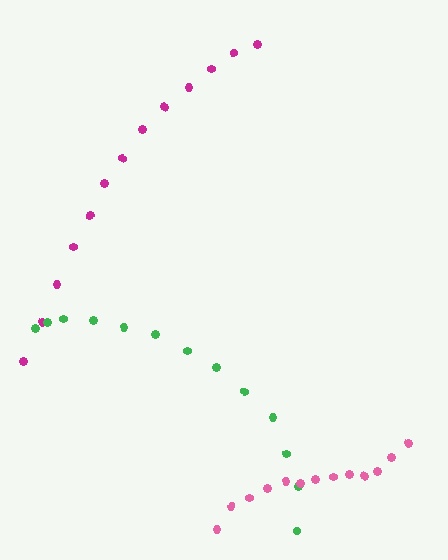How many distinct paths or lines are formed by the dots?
There are 3 distinct paths.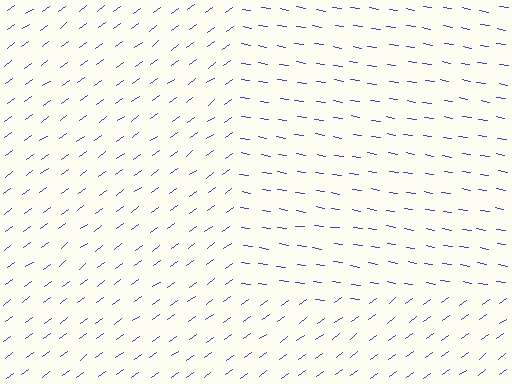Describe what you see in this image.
The image is filled with small blue line segments. A rectangle region in the image has lines oriented differently from the surrounding lines, creating a visible texture boundary.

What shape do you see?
I see a rectangle.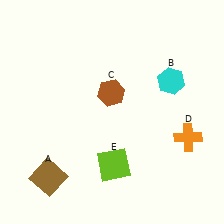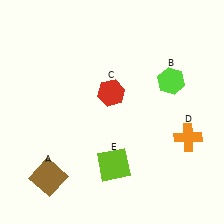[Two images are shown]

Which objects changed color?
B changed from cyan to lime. C changed from brown to red.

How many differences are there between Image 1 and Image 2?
There are 2 differences between the two images.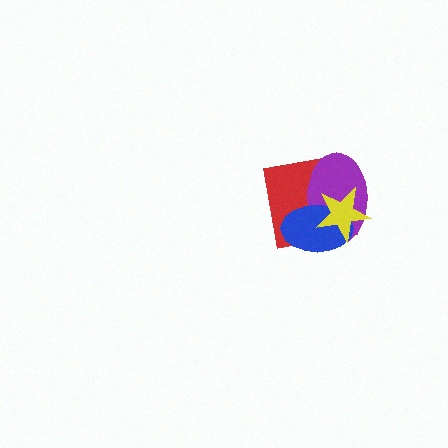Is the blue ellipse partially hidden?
Yes, it is partially covered by another shape.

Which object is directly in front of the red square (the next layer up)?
The purple ellipse is directly in front of the red square.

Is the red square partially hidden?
Yes, it is partially covered by another shape.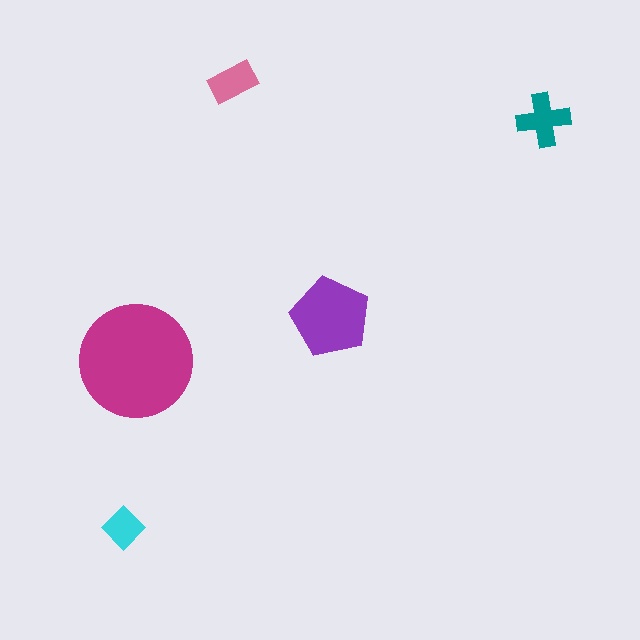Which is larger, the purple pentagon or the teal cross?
The purple pentagon.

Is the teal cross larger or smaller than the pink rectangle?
Larger.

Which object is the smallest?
The cyan diamond.